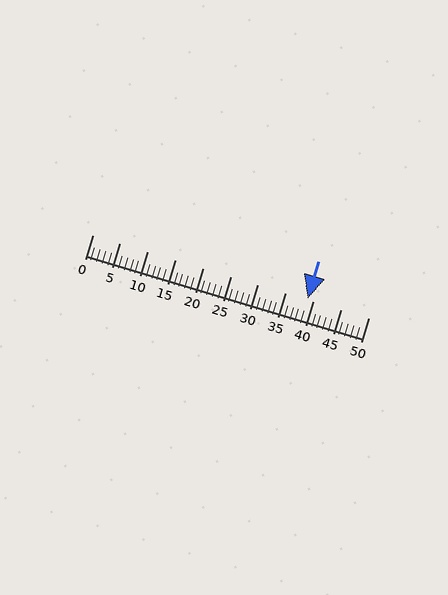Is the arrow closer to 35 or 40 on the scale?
The arrow is closer to 40.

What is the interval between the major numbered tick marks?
The major tick marks are spaced 5 units apart.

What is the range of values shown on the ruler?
The ruler shows values from 0 to 50.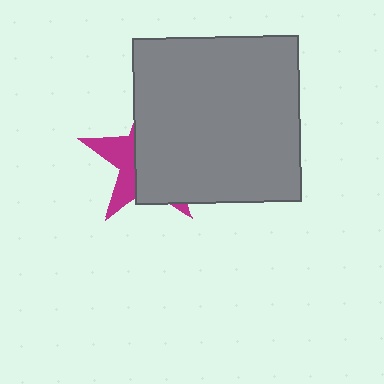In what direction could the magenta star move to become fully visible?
The magenta star could move left. That would shift it out from behind the gray square entirely.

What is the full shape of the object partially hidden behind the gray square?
The partially hidden object is a magenta star.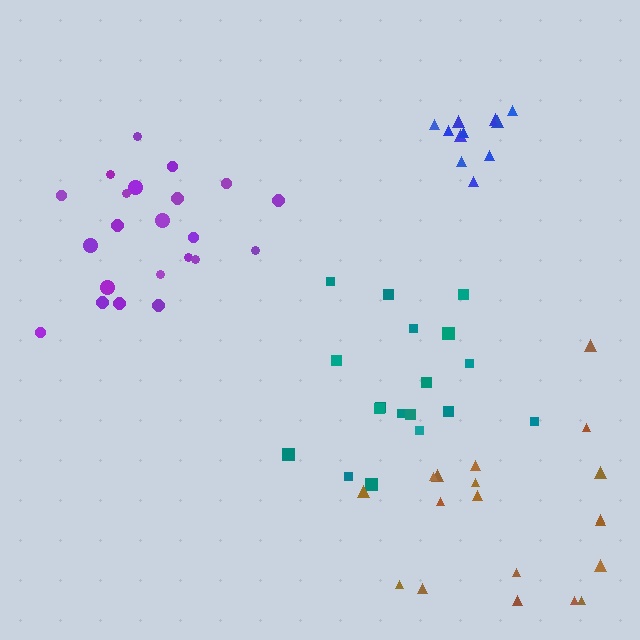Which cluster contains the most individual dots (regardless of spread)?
Purple (22).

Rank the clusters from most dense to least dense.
blue, purple, teal, brown.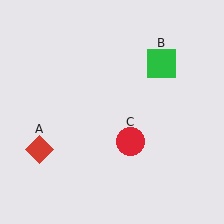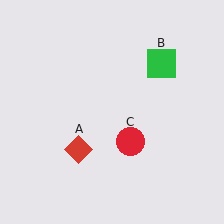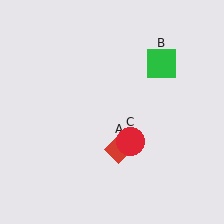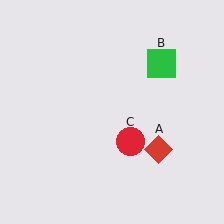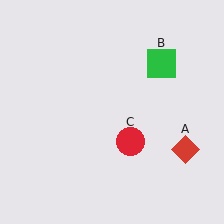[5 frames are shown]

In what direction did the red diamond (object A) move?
The red diamond (object A) moved right.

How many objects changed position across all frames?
1 object changed position: red diamond (object A).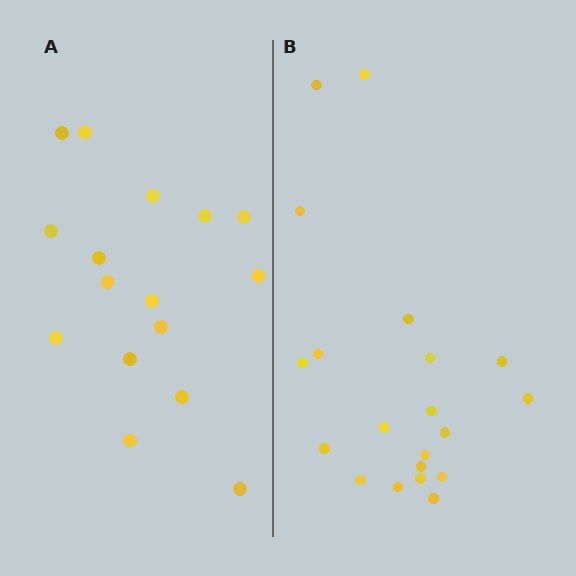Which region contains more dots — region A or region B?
Region B (the right region) has more dots.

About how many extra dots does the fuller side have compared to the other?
Region B has about 4 more dots than region A.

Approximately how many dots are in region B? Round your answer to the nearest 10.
About 20 dots.